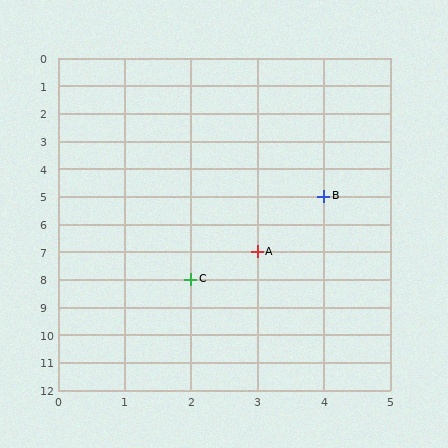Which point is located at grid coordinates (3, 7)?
Point A is at (3, 7).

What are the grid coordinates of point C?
Point C is at grid coordinates (2, 8).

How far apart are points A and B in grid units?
Points A and B are 1 column and 2 rows apart (about 2.2 grid units diagonally).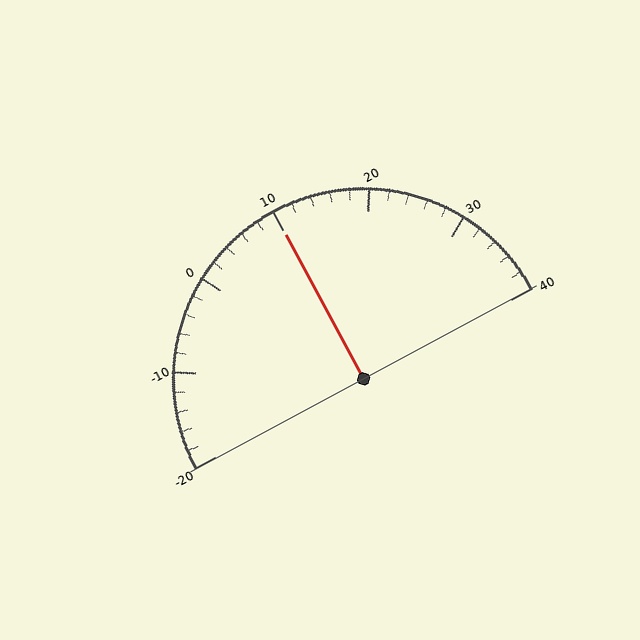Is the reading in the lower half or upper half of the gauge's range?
The reading is in the upper half of the range (-20 to 40).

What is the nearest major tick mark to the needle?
The nearest major tick mark is 10.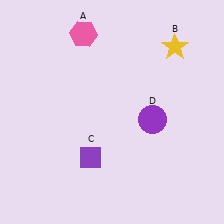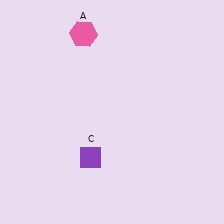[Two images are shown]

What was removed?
The purple circle (D), the yellow star (B) were removed in Image 2.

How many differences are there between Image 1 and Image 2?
There are 2 differences between the two images.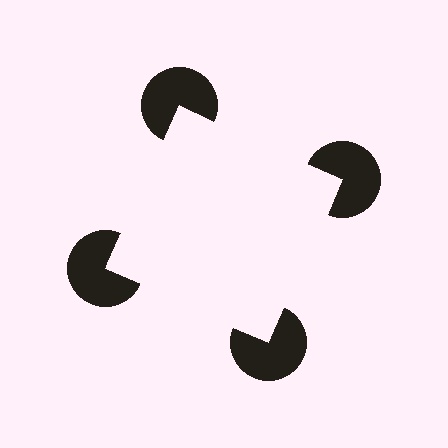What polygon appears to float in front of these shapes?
An illusory square — its edges are inferred from the aligned wedge cuts in the pac-man discs, not physically drawn.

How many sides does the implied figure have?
4 sides.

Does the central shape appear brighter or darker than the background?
It typically appears slightly brighter than the background, even though no actual brightness change is drawn.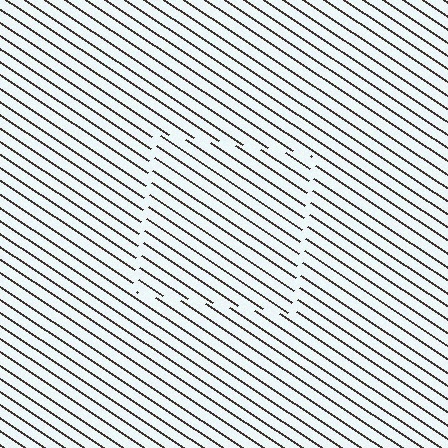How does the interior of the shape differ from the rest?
The interior of the shape contains the same grating, shifted by half a period — the contour is defined by the phase discontinuity where line-ends from the inner and outer gratings abut.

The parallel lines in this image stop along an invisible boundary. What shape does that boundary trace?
An illusory square. The interior of the shape contains the same grating, shifted by half a period — the contour is defined by the phase discontinuity where line-ends from the inner and outer gratings abut.